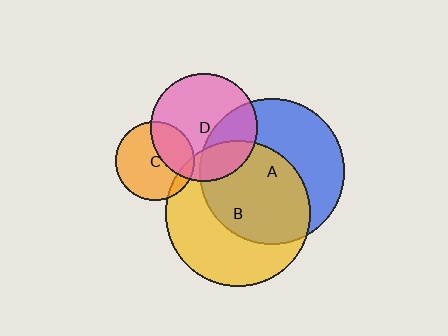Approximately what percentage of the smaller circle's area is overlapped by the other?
Approximately 55%.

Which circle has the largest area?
Circle B (yellow).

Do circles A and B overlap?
Yes.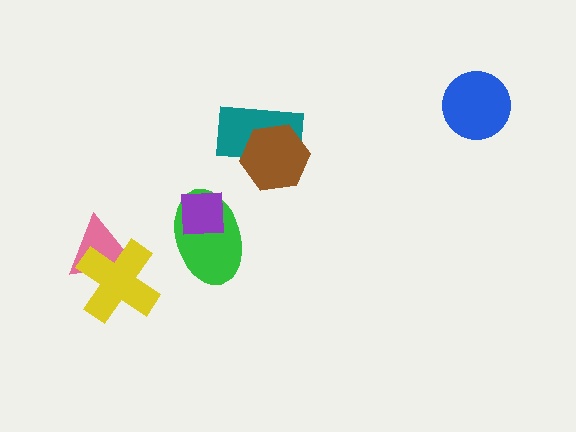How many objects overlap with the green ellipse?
1 object overlaps with the green ellipse.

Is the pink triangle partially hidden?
Yes, it is partially covered by another shape.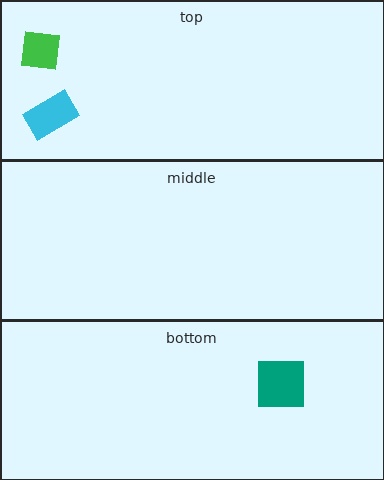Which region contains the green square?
The top region.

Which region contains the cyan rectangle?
The top region.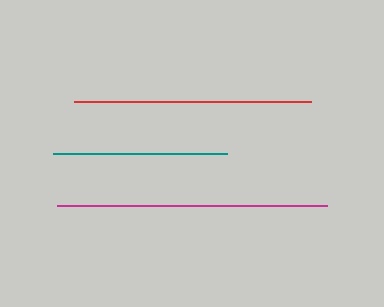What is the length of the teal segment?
The teal segment is approximately 174 pixels long.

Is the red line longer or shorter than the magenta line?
The magenta line is longer than the red line.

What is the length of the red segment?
The red segment is approximately 237 pixels long.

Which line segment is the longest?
The magenta line is the longest at approximately 270 pixels.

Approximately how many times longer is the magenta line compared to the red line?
The magenta line is approximately 1.1 times the length of the red line.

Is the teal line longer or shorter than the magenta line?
The magenta line is longer than the teal line.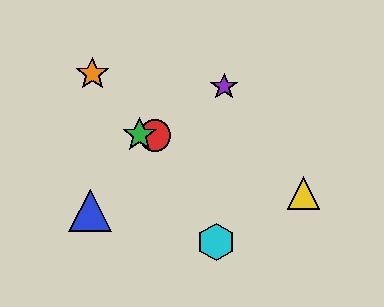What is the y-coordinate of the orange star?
The orange star is at y≈74.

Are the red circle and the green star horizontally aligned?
Yes, both are at y≈135.